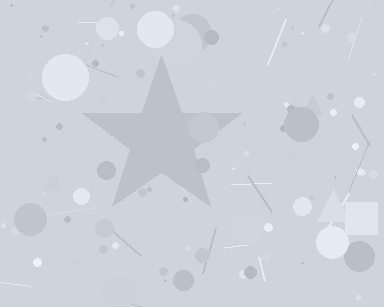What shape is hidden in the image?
A star is hidden in the image.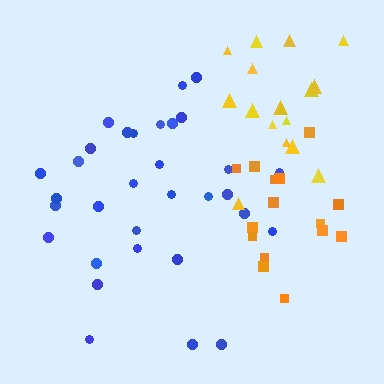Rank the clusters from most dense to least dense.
orange, yellow, blue.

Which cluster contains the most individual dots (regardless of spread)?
Blue (32).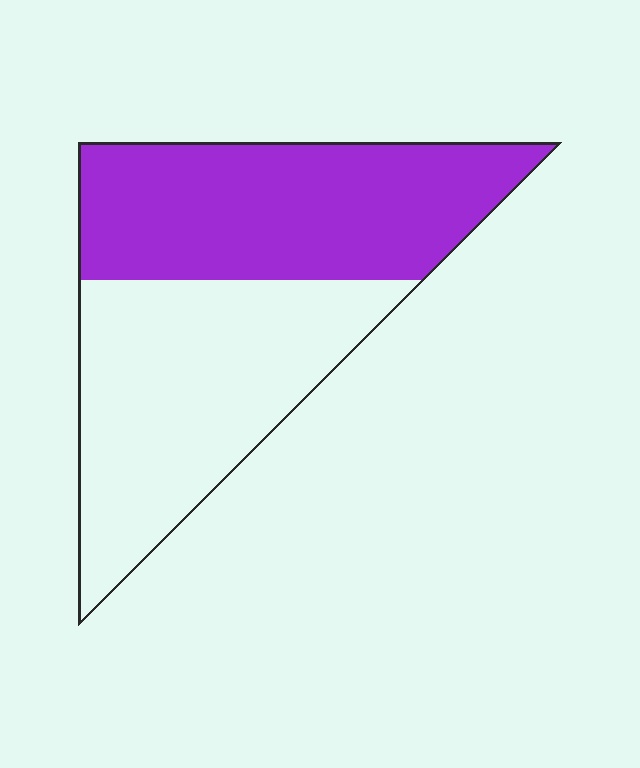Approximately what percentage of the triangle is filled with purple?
Approximately 50%.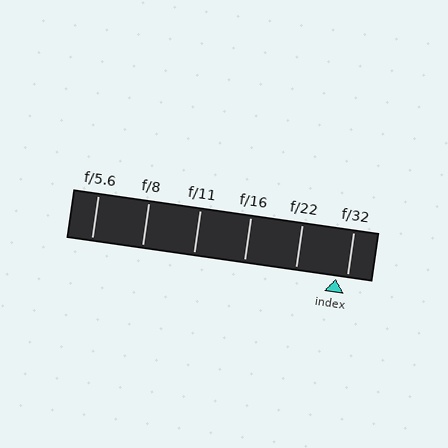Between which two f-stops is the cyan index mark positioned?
The index mark is between f/22 and f/32.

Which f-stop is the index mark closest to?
The index mark is closest to f/32.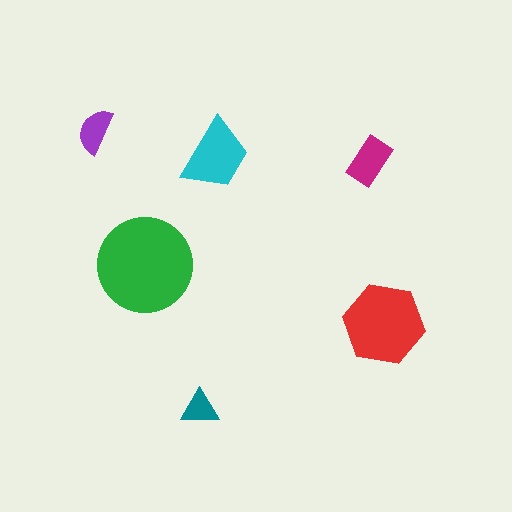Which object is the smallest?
The teal triangle.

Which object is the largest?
The green circle.